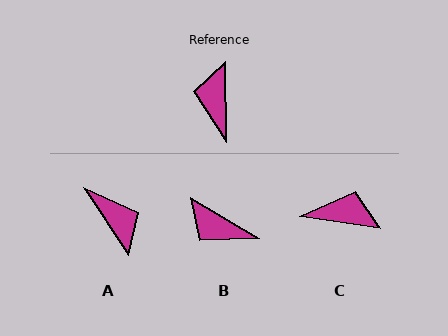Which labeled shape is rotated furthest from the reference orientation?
A, about 148 degrees away.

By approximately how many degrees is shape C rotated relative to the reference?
Approximately 99 degrees clockwise.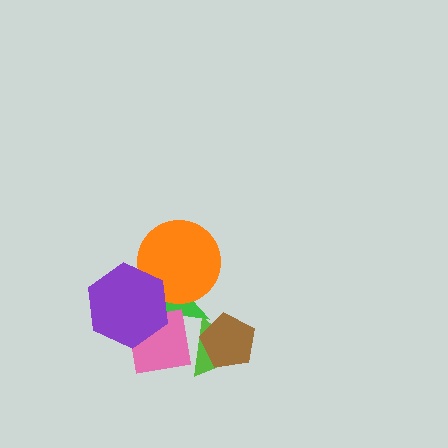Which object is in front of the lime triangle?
The brown pentagon is in front of the lime triangle.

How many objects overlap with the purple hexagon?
3 objects overlap with the purple hexagon.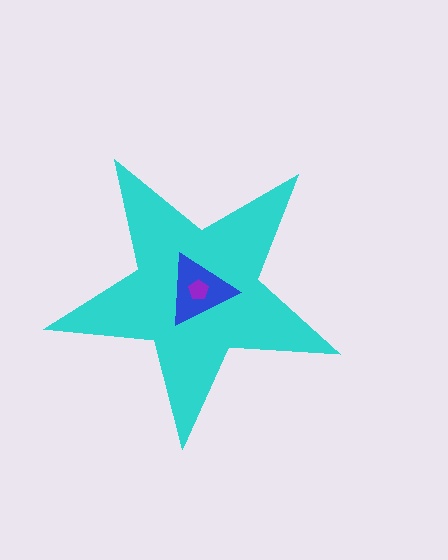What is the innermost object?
The purple pentagon.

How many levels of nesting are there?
3.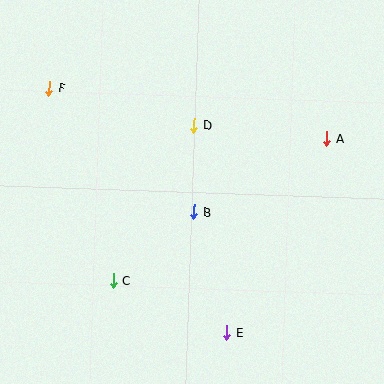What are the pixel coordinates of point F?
Point F is at (49, 88).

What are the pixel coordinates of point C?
Point C is at (113, 280).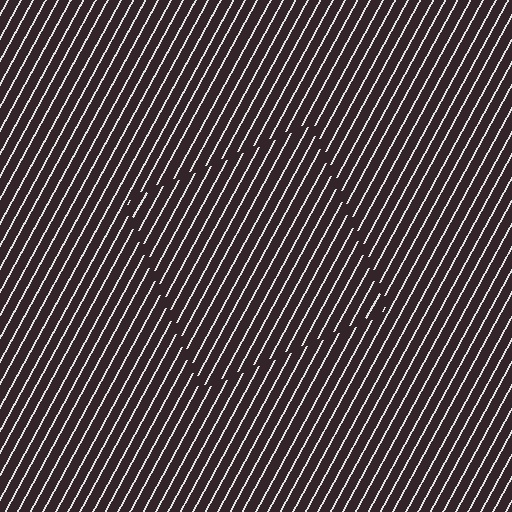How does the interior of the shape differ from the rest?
The interior of the shape contains the same grating, shifted by half a period — the contour is defined by the phase discontinuity where line-ends from the inner and outer gratings abut.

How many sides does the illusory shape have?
4 sides — the line-ends trace a square.